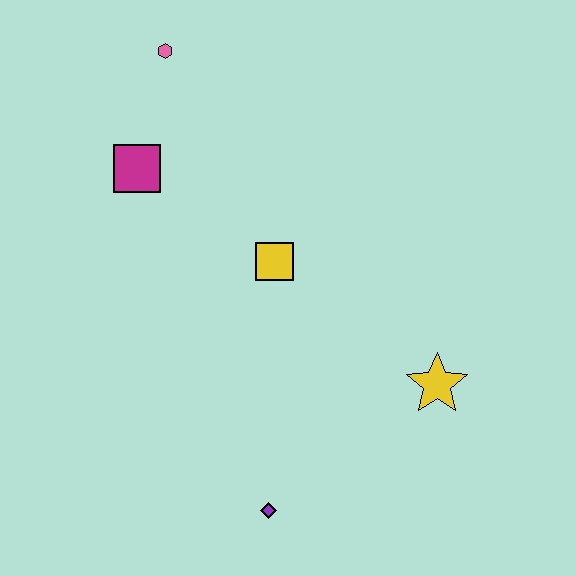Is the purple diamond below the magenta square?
Yes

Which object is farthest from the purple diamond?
The pink hexagon is farthest from the purple diamond.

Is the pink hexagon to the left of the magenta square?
No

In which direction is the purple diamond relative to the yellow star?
The purple diamond is to the left of the yellow star.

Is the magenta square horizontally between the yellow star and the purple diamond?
No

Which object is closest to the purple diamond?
The yellow star is closest to the purple diamond.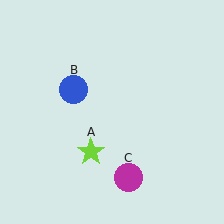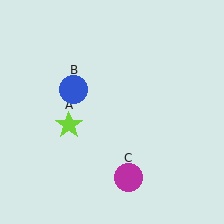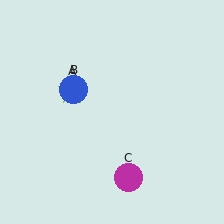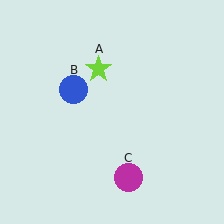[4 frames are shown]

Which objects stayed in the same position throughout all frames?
Blue circle (object B) and magenta circle (object C) remained stationary.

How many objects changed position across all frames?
1 object changed position: lime star (object A).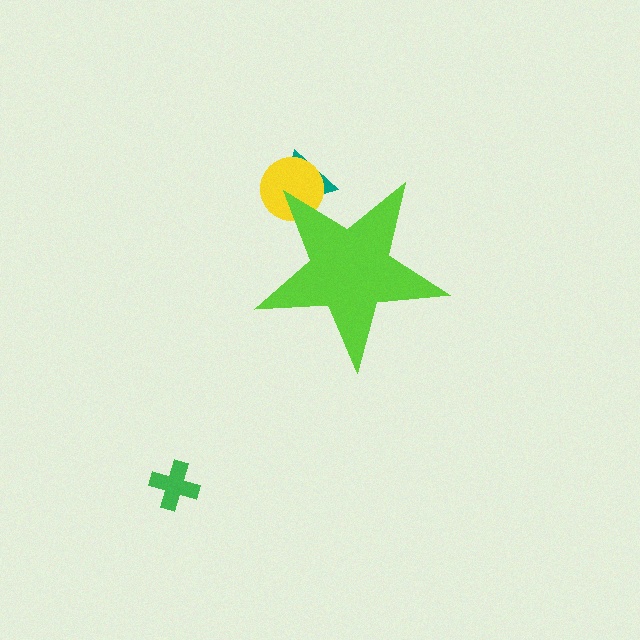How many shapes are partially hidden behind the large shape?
2 shapes are partially hidden.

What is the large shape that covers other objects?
A lime star.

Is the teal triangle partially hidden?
Yes, the teal triangle is partially hidden behind the lime star.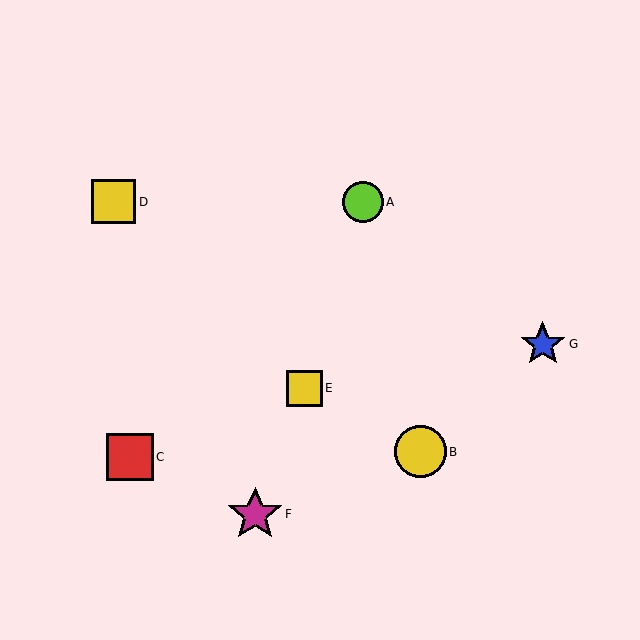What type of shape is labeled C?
Shape C is a red square.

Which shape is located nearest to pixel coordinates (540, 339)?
The blue star (labeled G) at (543, 344) is nearest to that location.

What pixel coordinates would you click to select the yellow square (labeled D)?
Click at (113, 202) to select the yellow square D.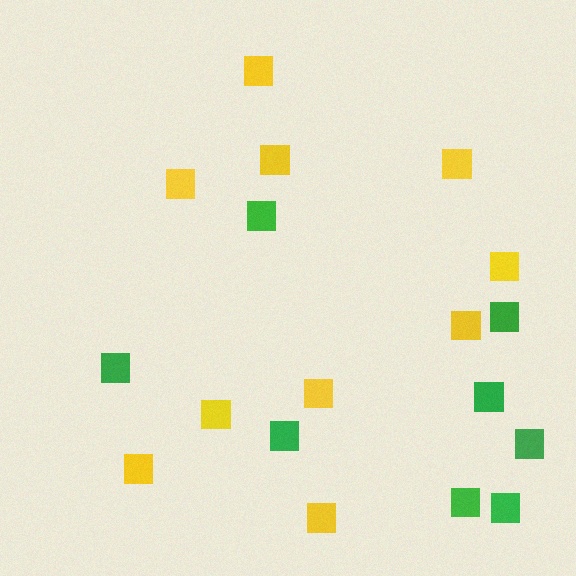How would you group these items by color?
There are 2 groups: one group of green squares (8) and one group of yellow squares (10).